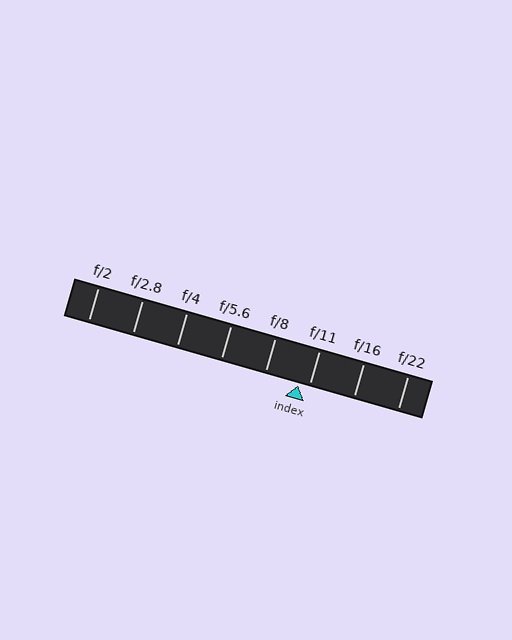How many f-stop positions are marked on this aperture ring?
There are 8 f-stop positions marked.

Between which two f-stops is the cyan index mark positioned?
The index mark is between f/8 and f/11.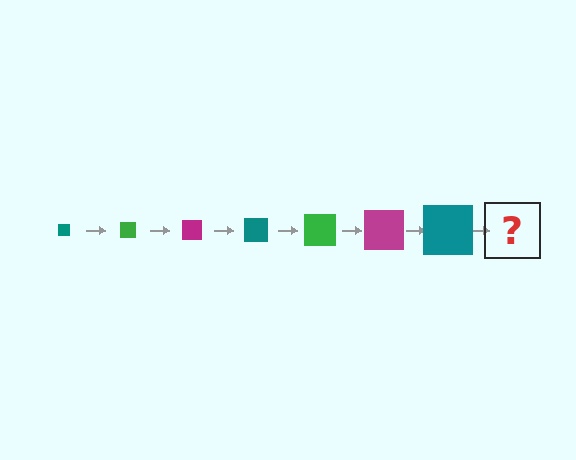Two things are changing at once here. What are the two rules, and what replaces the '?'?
The two rules are that the square grows larger each step and the color cycles through teal, green, and magenta. The '?' should be a green square, larger than the previous one.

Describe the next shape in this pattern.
It should be a green square, larger than the previous one.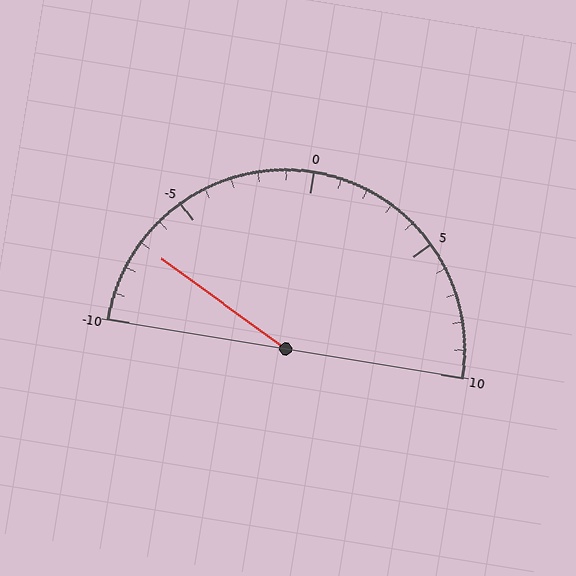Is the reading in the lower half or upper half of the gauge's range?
The reading is in the lower half of the range (-10 to 10).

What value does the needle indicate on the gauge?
The needle indicates approximately -7.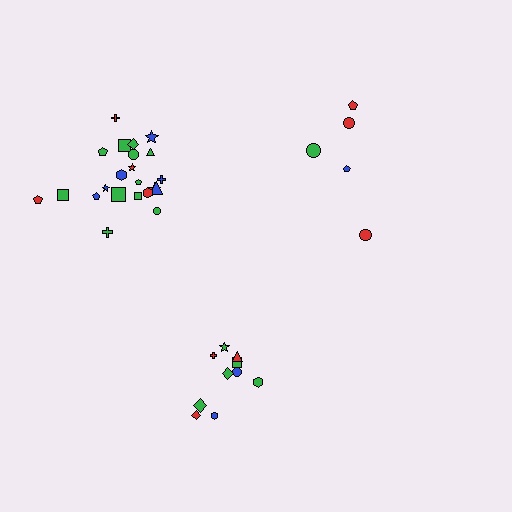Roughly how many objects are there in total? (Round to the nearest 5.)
Roughly 35 objects in total.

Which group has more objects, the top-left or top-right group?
The top-left group.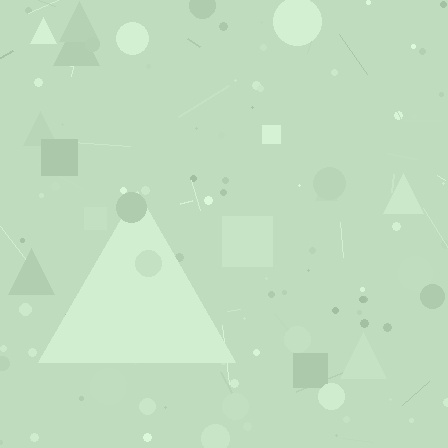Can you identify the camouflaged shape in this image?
The camouflaged shape is a triangle.